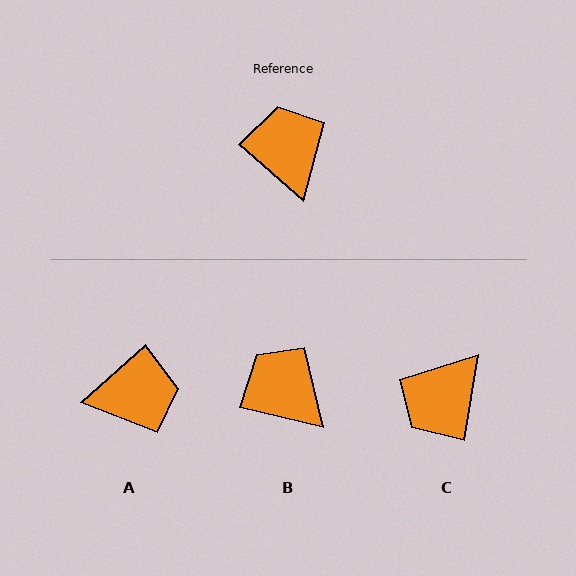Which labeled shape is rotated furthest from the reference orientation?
C, about 122 degrees away.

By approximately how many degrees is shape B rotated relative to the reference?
Approximately 28 degrees counter-clockwise.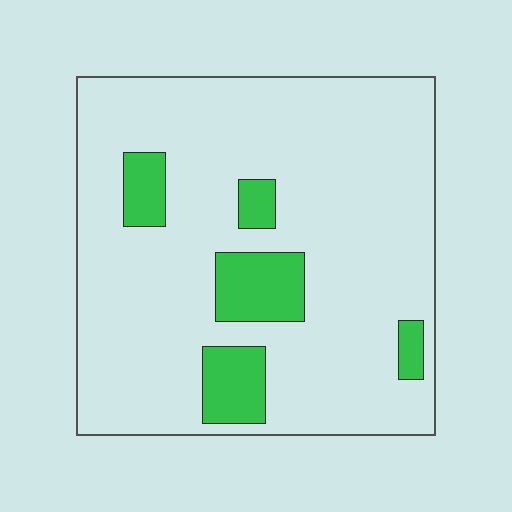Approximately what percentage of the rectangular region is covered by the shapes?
Approximately 15%.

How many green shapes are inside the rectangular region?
5.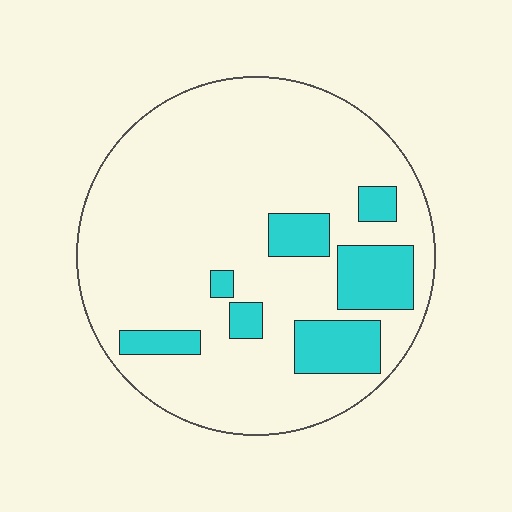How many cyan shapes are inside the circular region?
7.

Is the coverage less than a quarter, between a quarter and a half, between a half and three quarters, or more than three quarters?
Less than a quarter.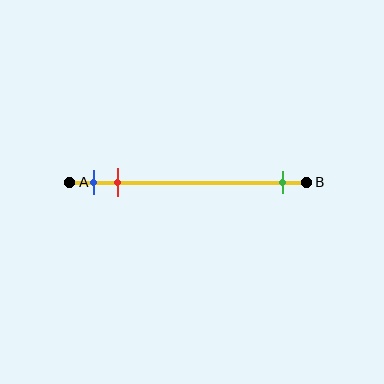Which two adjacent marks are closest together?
The blue and red marks are the closest adjacent pair.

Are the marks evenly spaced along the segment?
No, the marks are not evenly spaced.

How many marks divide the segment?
There are 3 marks dividing the segment.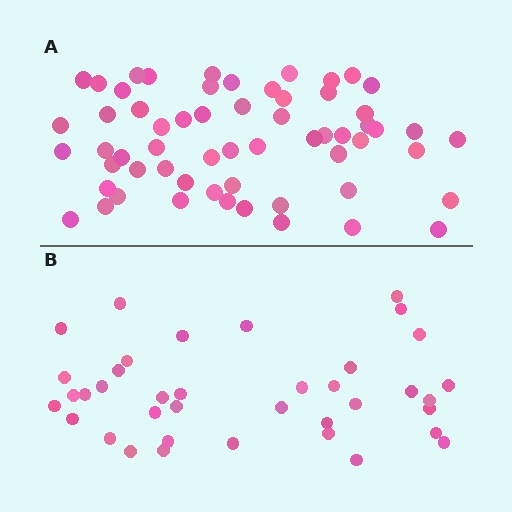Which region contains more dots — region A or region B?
Region A (the top region) has more dots.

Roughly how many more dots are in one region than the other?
Region A has approximately 20 more dots than region B.